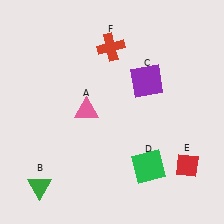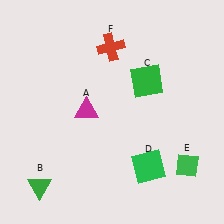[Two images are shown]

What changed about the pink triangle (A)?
In Image 1, A is pink. In Image 2, it changed to magenta.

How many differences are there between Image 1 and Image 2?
There are 3 differences between the two images.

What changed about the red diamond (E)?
In Image 1, E is red. In Image 2, it changed to green.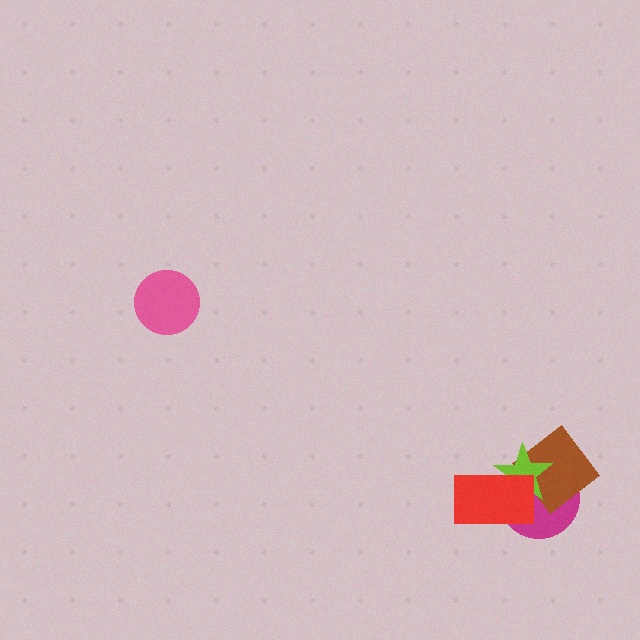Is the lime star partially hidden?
Yes, it is partially covered by another shape.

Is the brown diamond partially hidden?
Yes, it is partially covered by another shape.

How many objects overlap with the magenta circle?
3 objects overlap with the magenta circle.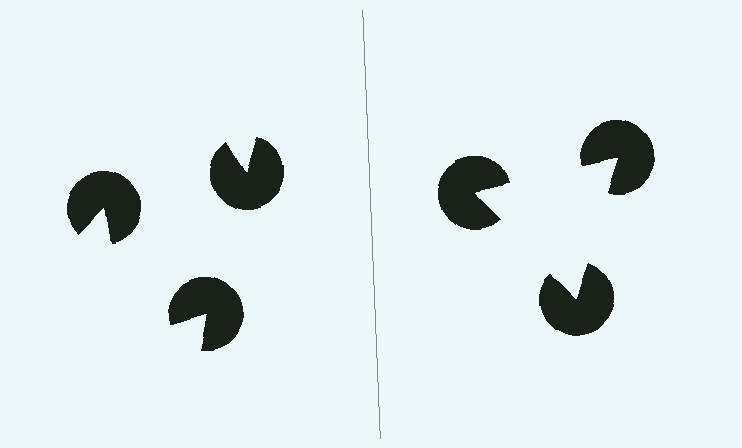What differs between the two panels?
The pac-man discs are positioned identically on both sides; only the wedge orientations differ. On the right they align to a triangle; on the left they are misaligned.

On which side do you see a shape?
An illusory triangle appears on the right side. On the left side the wedge cuts are rotated, so no coherent shape forms.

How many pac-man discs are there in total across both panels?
6 — 3 on each side.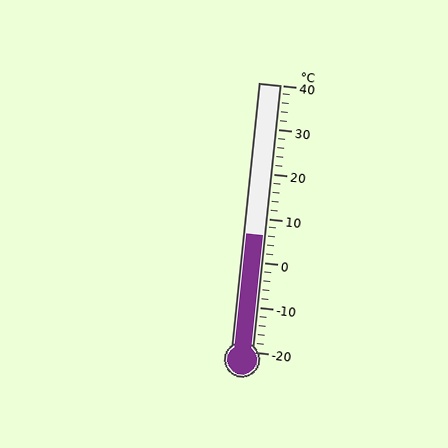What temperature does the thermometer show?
The thermometer shows approximately 6°C.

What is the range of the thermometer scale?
The thermometer scale ranges from -20°C to 40°C.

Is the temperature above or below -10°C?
The temperature is above -10°C.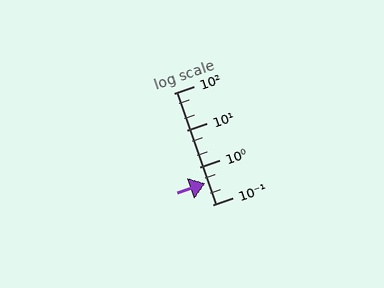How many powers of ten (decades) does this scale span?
The scale spans 3 decades, from 0.1 to 100.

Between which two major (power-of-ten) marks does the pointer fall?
The pointer is between 0.1 and 1.